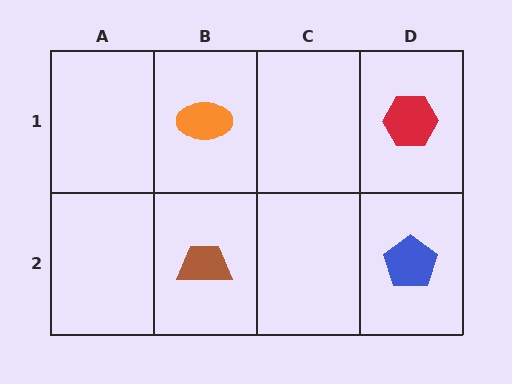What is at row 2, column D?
A blue pentagon.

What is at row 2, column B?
A brown trapezoid.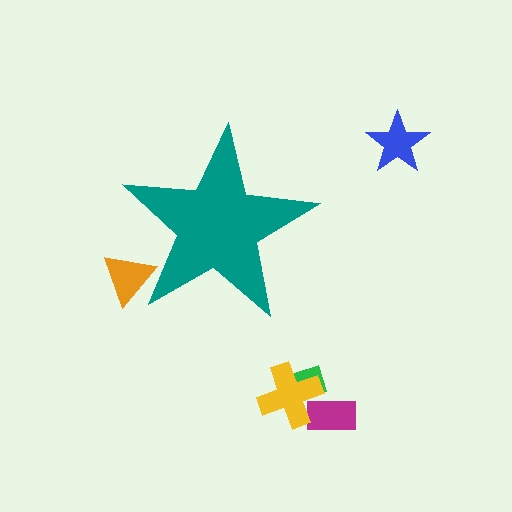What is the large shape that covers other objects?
A teal star.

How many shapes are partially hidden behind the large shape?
1 shape is partially hidden.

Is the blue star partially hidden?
No, the blue star is fully visible.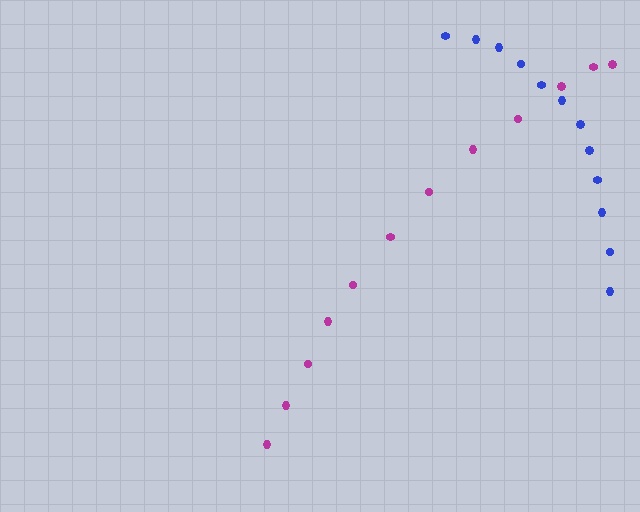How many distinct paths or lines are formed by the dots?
There are 2 distinct paths.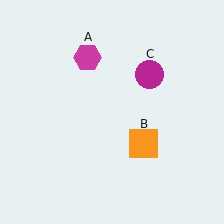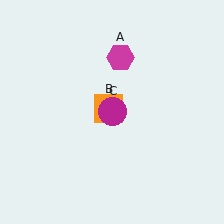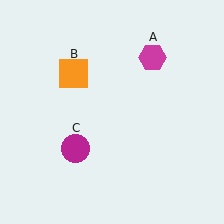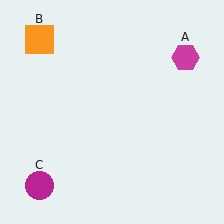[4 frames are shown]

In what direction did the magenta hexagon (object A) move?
The magenta hexagon (object A) moved right.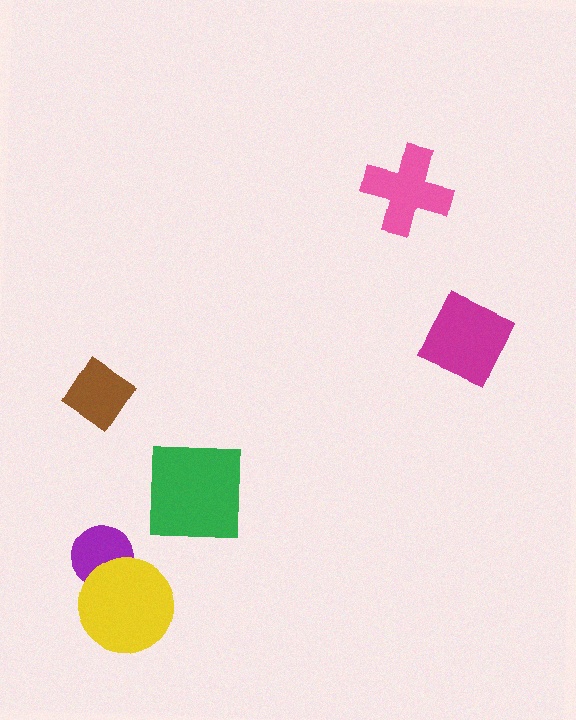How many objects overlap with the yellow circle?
1 object overlaps with the yellow circle.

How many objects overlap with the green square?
0 objects overlap with the green square.